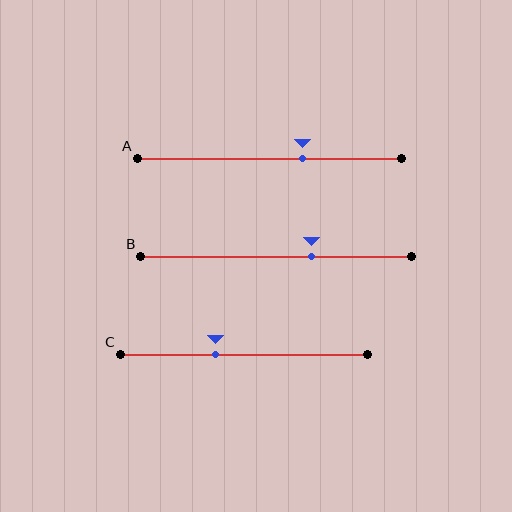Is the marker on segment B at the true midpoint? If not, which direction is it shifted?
No, the marker on segment B is shifted to the right by about 13% of the segment length.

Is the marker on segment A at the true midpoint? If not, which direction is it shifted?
No, the marker on segment A is shifted to the right by about 13% of the segment length.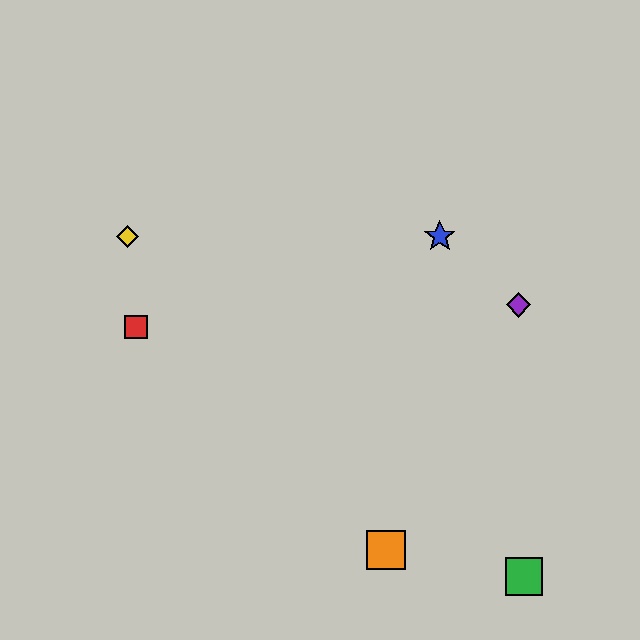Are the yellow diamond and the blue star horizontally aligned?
Yes, both are at y≈237.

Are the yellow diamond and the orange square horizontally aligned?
No, the yellow diamond is at y≈237 and the orange square is at y≈550.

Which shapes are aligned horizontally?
The blue star, the yellow diamond are aligned horizontally.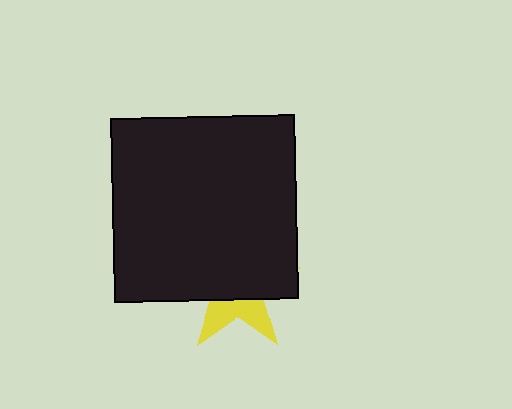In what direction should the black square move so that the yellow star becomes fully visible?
The black square should move up. That is the shortest direction to clear the overlap and leave the yellow star fully visible.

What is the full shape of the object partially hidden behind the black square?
The partially hidden object is a yellow star.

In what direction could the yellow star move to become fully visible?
The yellow star could move down. That would shift it out from behind the black square entirely.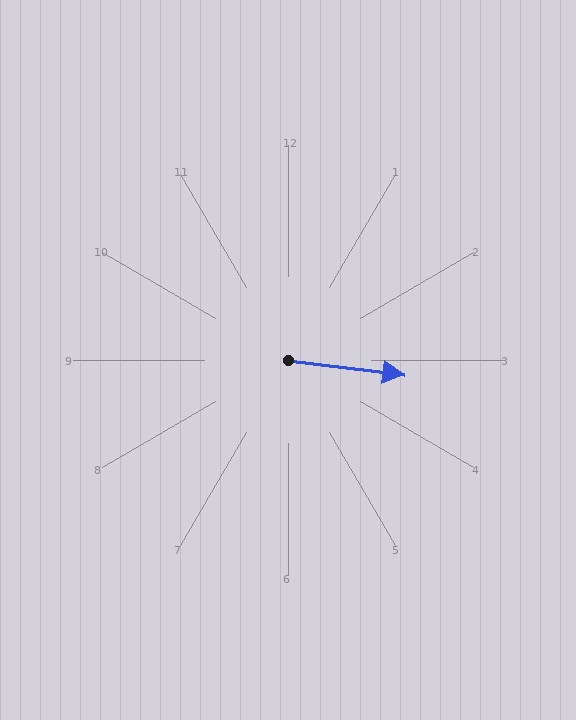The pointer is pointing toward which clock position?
Roughly 3 o'clock.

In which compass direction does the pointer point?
East.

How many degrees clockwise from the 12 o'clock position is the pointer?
Approximately 97 degrees.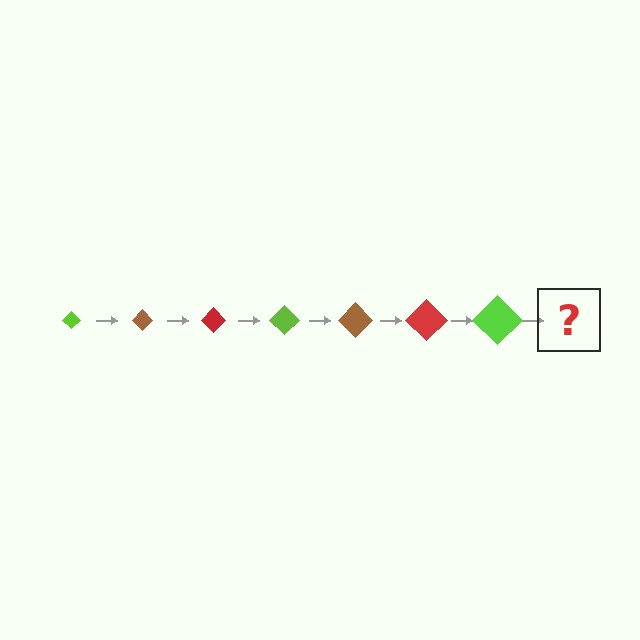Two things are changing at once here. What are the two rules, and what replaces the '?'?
The two rules are that the diamond grows larger each step and the color cycles through lime, brown, and red. The '?' should be a brown diamond, larger than the previous one.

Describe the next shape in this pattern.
It should be a brown diamond, larger than the previous one.